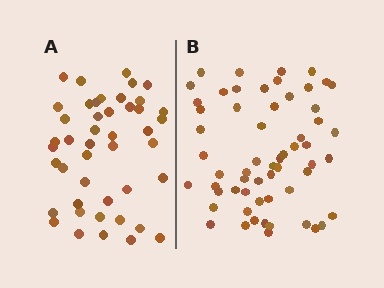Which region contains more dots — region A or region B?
Region B (the right region) has more dots.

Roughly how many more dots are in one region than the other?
Region B has approximately 15 more dots than region A.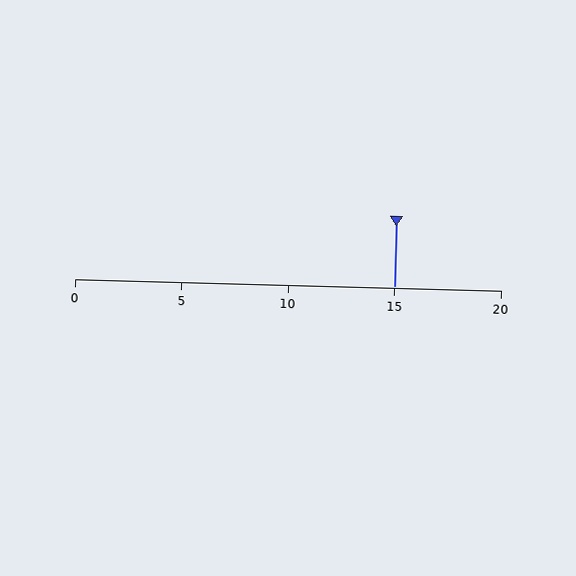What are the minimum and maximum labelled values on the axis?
The axis runs from 0 to 20.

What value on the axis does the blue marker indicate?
The marker indicates approximately 15.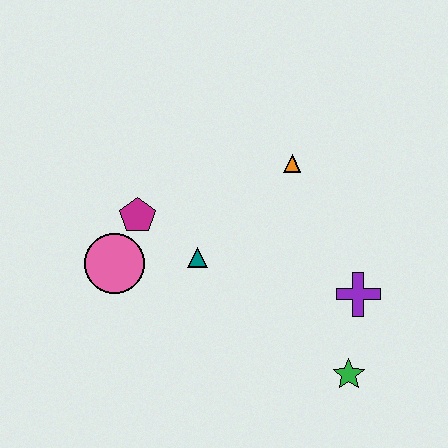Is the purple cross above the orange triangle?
No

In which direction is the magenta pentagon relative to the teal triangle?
The magenta pentagon is to the left of the teal triangle.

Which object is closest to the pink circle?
The magenta pentagon is closest to the pink circle.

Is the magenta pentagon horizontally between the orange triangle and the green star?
No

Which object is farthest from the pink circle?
The green star is farthest from the pink circle.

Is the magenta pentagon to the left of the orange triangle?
Yes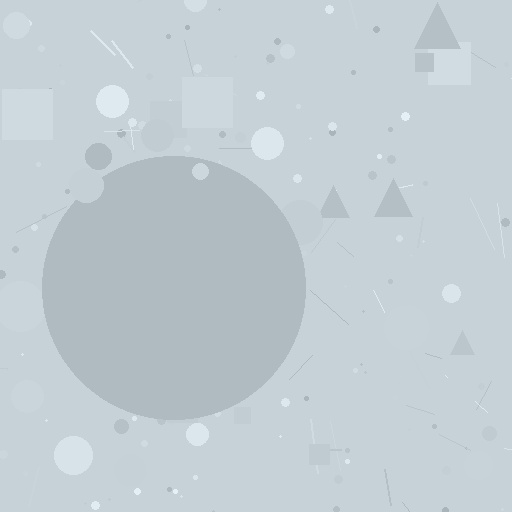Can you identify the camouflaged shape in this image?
The camouflaged shape is a circle.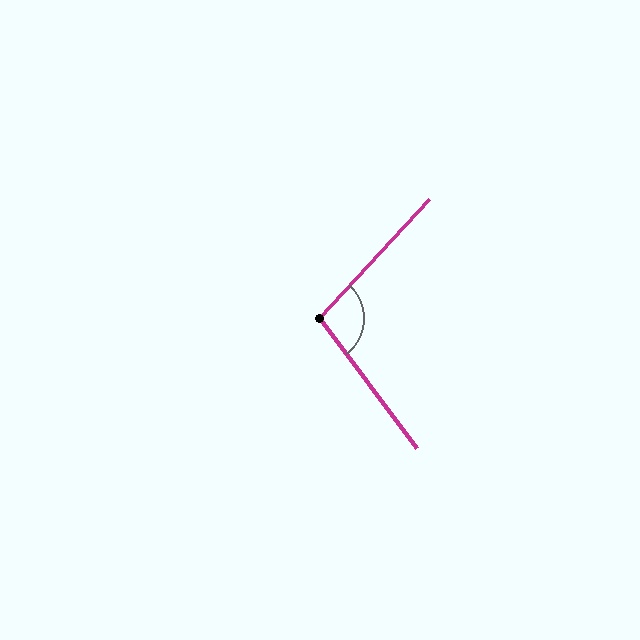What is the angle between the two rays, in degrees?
Approximately 101 degrees.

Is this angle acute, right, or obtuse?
It is obtuse.